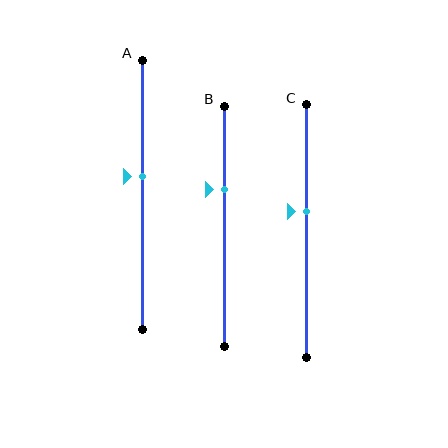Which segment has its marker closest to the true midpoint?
Segment A has its marker closest to the true midpoint.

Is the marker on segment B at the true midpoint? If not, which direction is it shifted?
No, the marker on segment B is shifted upward by about 15% of the segment length.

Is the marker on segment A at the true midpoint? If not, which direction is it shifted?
No, the marker on segment A is shifted upward by about 7% of the segment length.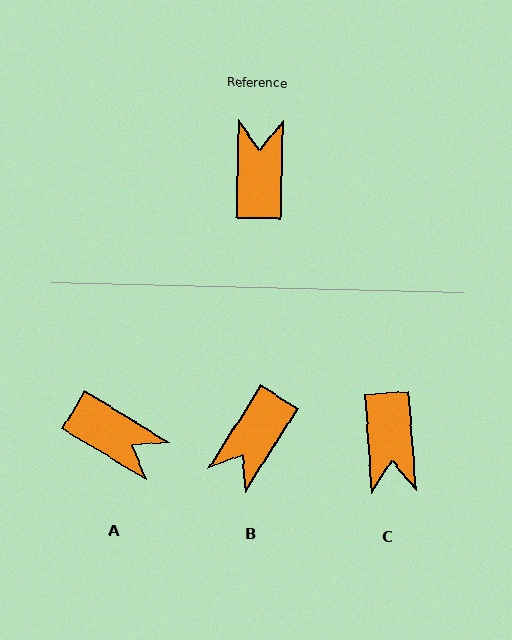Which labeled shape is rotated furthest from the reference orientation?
C, about 175 degrees away.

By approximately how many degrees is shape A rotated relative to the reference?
Approximately 120 degrees clockwise.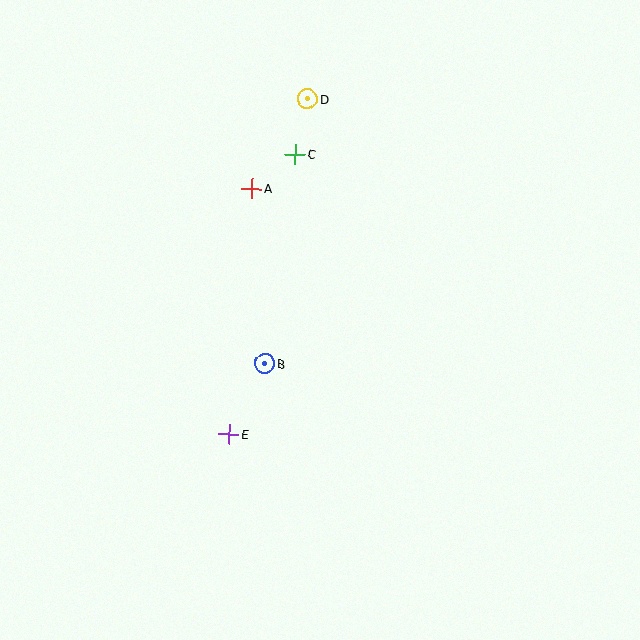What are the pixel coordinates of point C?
Point C is at (295, 154).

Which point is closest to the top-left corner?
Point A is closest to the top-left corner.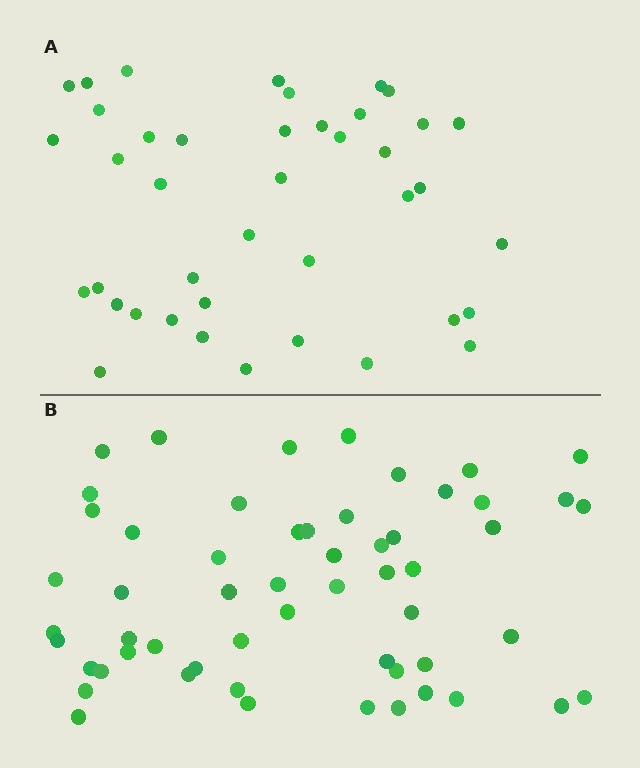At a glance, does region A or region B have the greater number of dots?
Region B (the bottom region) has more dots.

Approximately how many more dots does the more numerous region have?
Region B has approximately 15 more dots than region A.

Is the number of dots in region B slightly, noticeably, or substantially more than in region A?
Region B has noticeably more, but not dramatically so. The ratio is roughly 1.4 to 1.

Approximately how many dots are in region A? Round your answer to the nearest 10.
About 40 dots. (The exact count is 41, which rounds to 40.)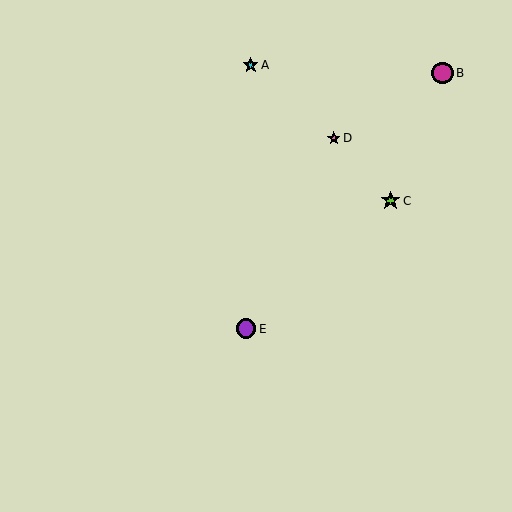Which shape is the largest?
The magenta circle (labeled B) is the largest.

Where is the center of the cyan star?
The center of the cyan star is at (251, 65).